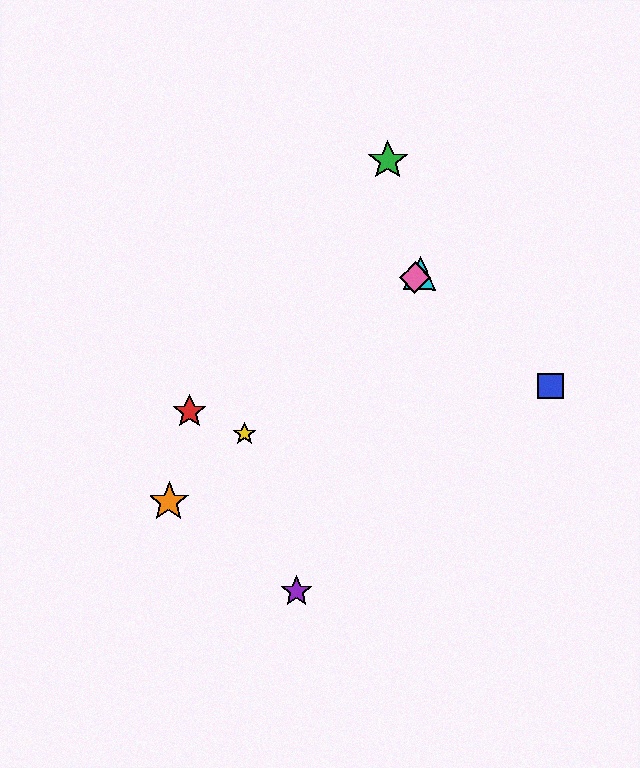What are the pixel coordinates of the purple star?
The purple star is at (297, 591).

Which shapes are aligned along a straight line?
The yellow star, the orange star, the cyan triangle, the pink diamond are aligned along a straight line.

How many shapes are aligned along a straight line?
4 shapes (the yellow star, the orange star, the cyan triangle, the pink diamond) are aligned along a straight line.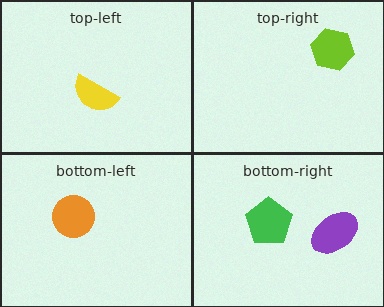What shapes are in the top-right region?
The lime hexagon.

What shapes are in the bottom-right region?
The purple ellipse, the green pentagon.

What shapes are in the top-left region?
The yellow semicircle.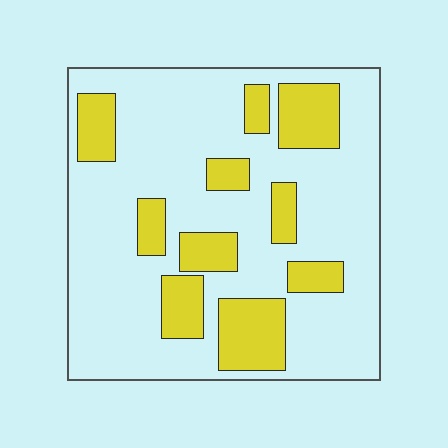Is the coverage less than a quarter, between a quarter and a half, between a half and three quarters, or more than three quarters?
Between a quarter and a half.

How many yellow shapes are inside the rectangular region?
10.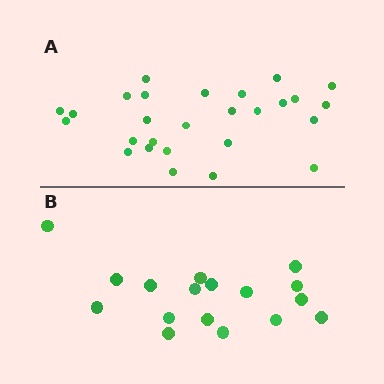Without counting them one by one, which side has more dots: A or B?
Region A (the top region) has more dots.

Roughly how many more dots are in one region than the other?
Region A has roughly 10 or so more dots than region B.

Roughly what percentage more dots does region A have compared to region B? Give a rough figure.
About 60% more.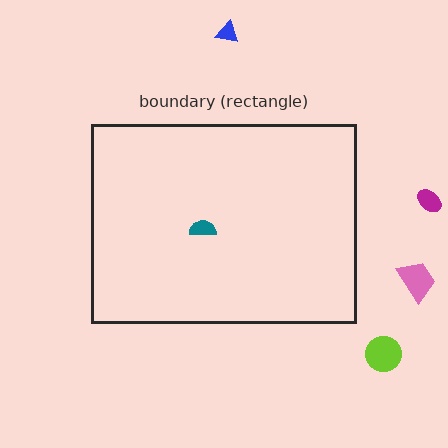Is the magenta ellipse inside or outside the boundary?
Outside.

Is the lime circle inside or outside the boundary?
Outside.